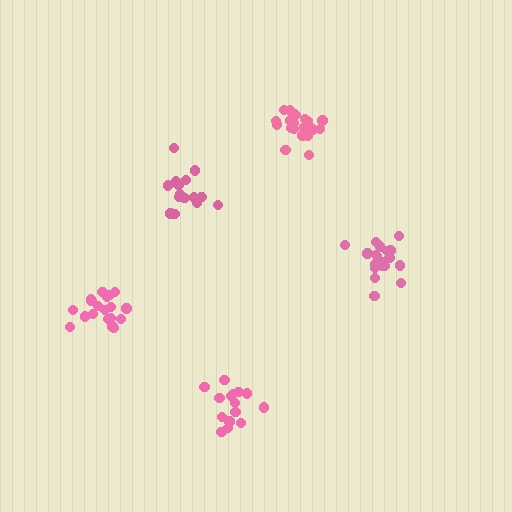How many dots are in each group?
Group 1: 15 dots, Group 2: 20 dots, Group 3: 20 dots, Group 4: 15 dots, Group 5: 19 dots (89 total).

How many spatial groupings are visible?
There are 5 spatial groupings.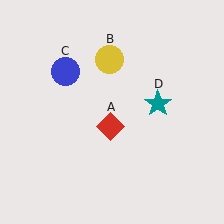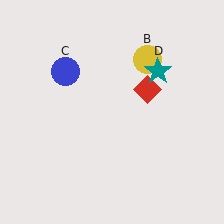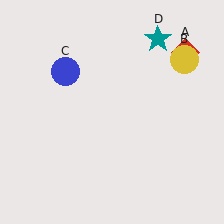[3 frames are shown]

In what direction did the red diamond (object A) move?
The red diamond (object A) moved up and to the right.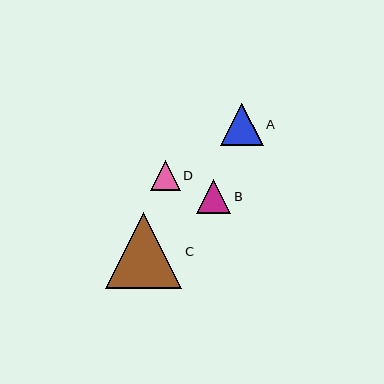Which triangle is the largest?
Triangle C is the largest with a size of approximately 76 pixels.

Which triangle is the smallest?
Triangle D is the smallest with a size of approximately 30 pixels.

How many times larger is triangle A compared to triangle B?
Triangle A is approximately 1.2 times the size of triangle B.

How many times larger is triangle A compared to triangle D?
Triangle A is approximately 1.4 times the size of triangle D.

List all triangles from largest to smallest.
From largest to smallest: C, A, B, D.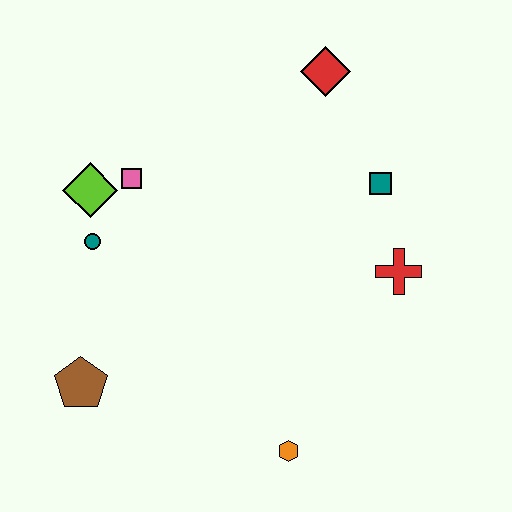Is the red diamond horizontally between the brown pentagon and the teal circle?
No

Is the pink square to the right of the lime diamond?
Yes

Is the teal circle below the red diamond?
Yes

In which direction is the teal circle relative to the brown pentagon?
The teal circle is above the brown pentagon.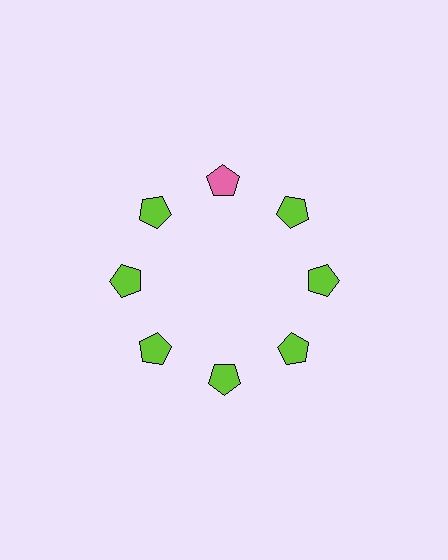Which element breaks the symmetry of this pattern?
The pink pentagon at roughly the 12 o'clock position breaks the symmetry. All other shapes are lime pentagons.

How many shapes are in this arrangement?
There are 8 shapes arranged in a ring pattern.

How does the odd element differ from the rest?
It has a different color: pink instead of lime.